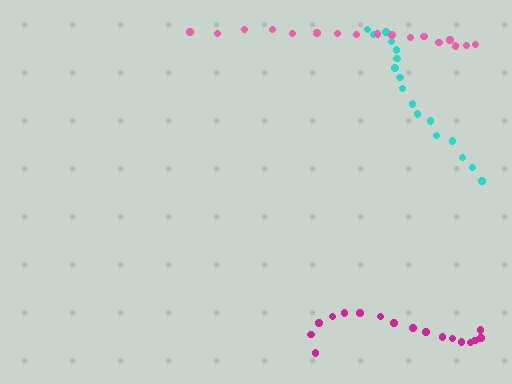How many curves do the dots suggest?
There are 3 distinct paths.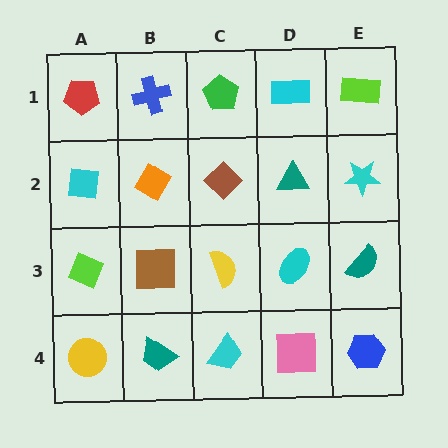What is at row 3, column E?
A teal semicircle.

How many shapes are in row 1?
5 shapes.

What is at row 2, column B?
An orange diamond.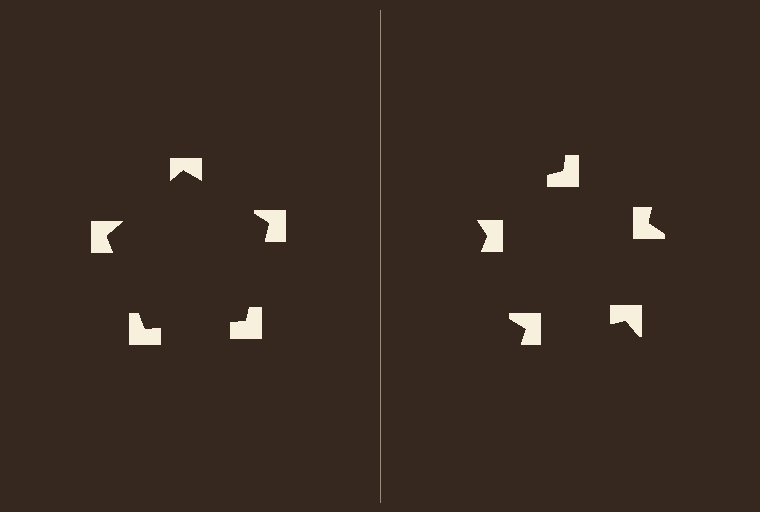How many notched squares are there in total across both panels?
10 — 5 on each side.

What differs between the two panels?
The notched squares are positioned identically on both sides; only the wedge orientations differ. On the left they align to a pentagon; on the right they are misaligned.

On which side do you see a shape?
An illusory pentagon appears on the left side. On the right side the wedge cuts are rotated, so no coherent shape forms.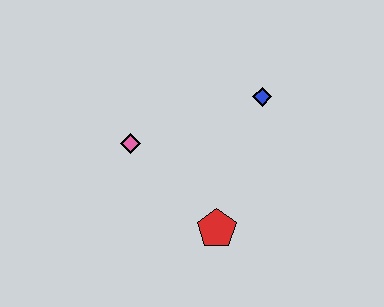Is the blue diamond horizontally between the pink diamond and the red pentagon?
No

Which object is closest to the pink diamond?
The red pentagon is closest to the pink diamond.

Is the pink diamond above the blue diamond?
No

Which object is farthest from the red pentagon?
The blue diamond is farthest from the red pentagon.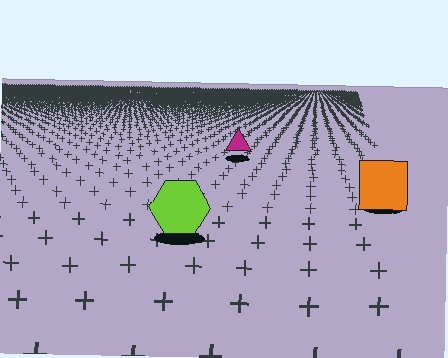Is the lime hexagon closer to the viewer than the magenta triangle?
Yes. The lime hexagon is closer — you can tell from the texture gradient: the ground texture is coarser near it.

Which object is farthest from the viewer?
The magenta triangle is farthest from the viewer. It appears smaller and the ground texture around it is denser.